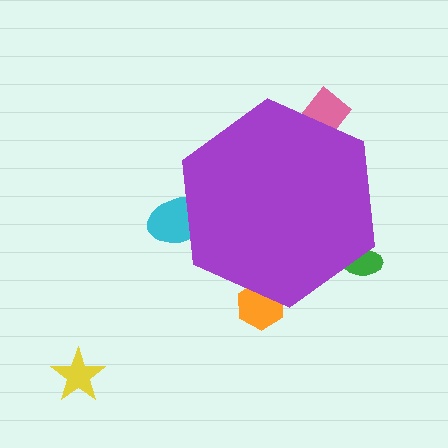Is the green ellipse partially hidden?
Yes, the green ellipse is partially hidden behind the purple hexagon.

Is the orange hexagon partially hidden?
Yes, the orange hexagon is partially hidden behind the purple hexagon.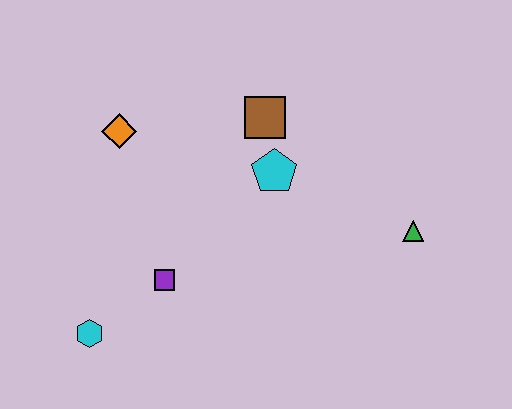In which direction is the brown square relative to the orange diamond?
The brown square is to the right of the orange diamond.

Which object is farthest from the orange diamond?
The green triangle is farthest from the orange diamond.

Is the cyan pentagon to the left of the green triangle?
Yes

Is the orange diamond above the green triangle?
Yes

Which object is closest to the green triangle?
The cyan pentagon is closest to the green triangle.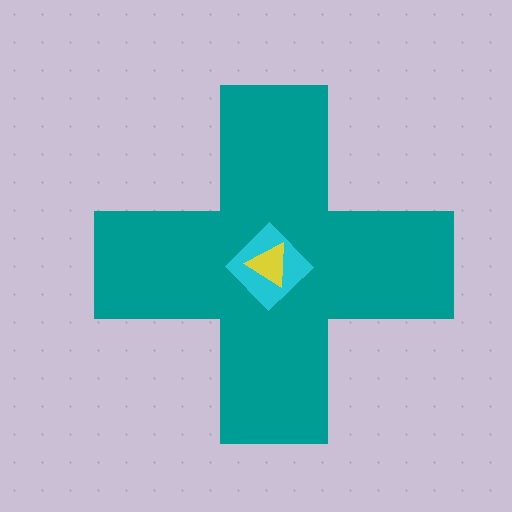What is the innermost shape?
The yellow triangle.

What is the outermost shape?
The teal cross.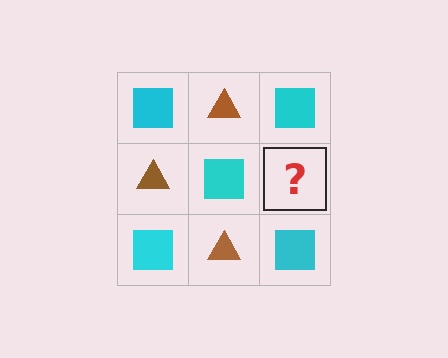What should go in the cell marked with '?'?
The missing cell should contain a brown triangle.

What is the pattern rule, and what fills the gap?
The rule is that it alternates cyan square and brown triangle in a checkerboard pattern. The gap should be filled with a brown triangle.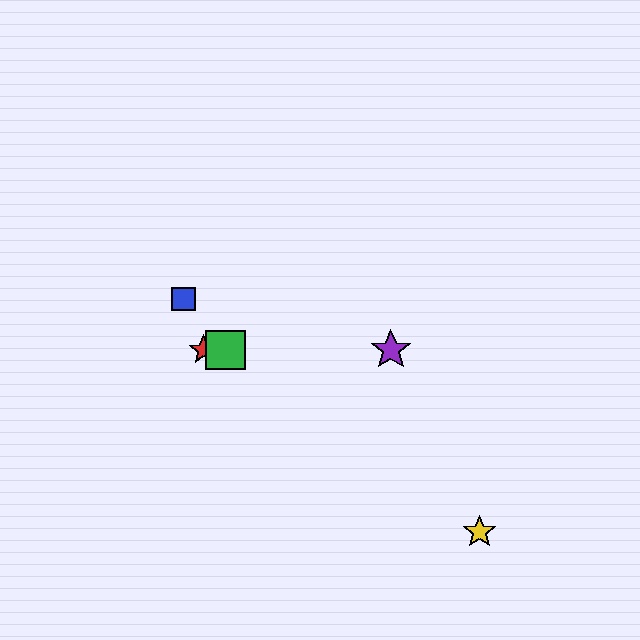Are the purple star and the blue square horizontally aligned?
No, the purple star is at y≈350 and the blue square is at y≈299.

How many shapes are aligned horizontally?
3 shapes (the red star, the green square, the purple star) are aligned horizontally.